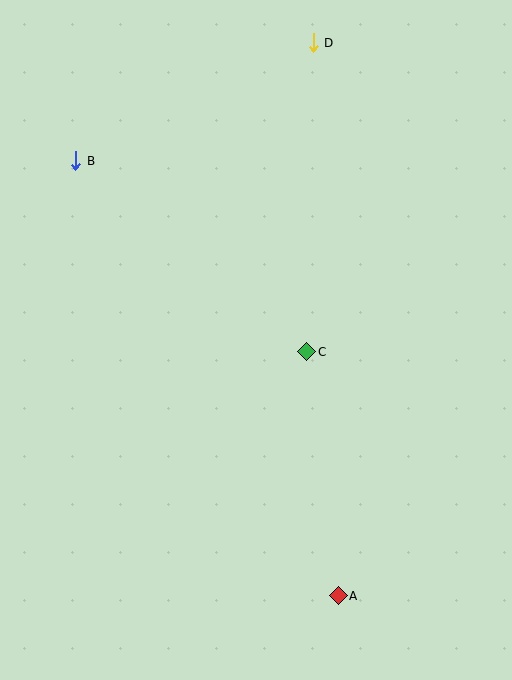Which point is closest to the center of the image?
Point C at (307, 352) is closest to the center.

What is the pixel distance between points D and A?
The distance between D and A is 554 pixels.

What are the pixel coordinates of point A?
Point A is at (338, 596).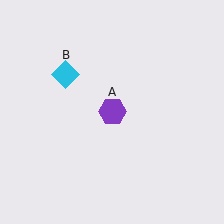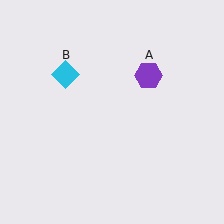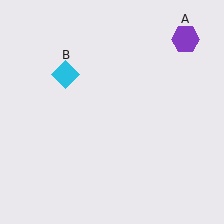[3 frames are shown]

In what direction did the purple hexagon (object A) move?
The purple hexagon (object A) moved up and to the right.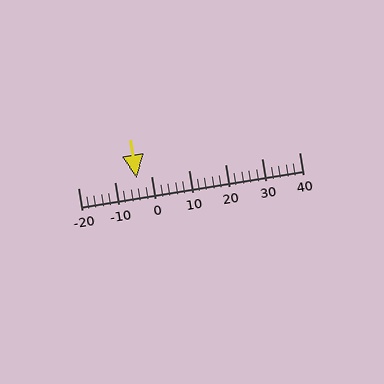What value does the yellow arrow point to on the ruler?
The yellow arrow points to approximately -4.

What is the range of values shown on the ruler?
The ruler shows values from -20 to 40.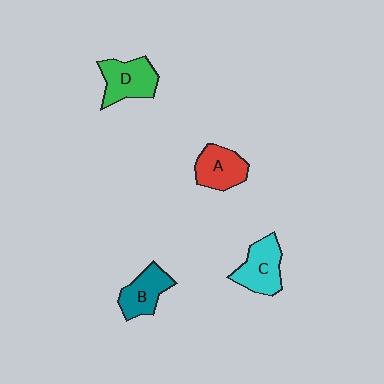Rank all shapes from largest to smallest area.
From largest to smallest: D (green), C (cyan), A (red), B (teal).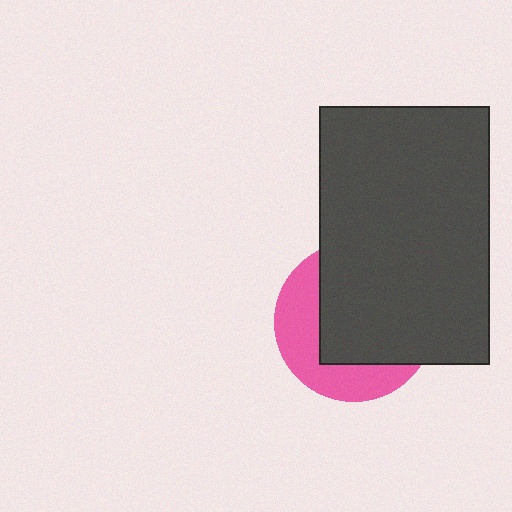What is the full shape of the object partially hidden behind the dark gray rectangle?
The partially hidden object is a pink circle.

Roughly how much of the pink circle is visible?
A small part of it is visible (roughly 38%).